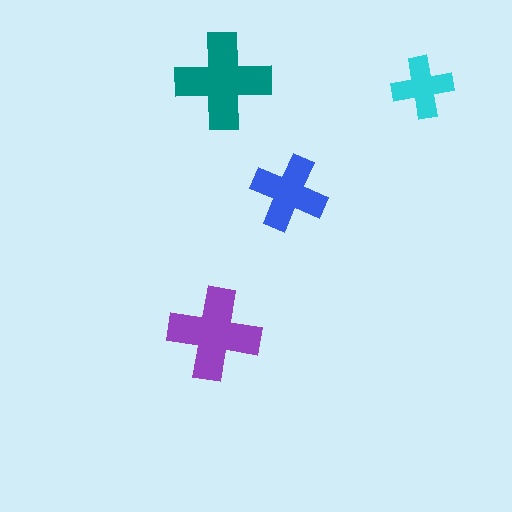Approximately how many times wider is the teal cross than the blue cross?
About 1.5 times wider.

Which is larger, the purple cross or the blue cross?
The purple one.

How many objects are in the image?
There are 4 objects in the image.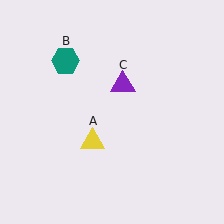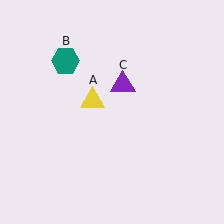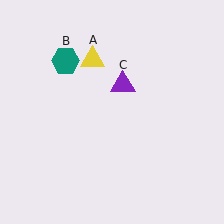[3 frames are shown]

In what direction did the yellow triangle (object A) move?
The yellow triangle (object A) moved up.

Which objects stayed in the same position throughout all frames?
Teal hexagon (object B) and purple triangle (object C) remained stationary.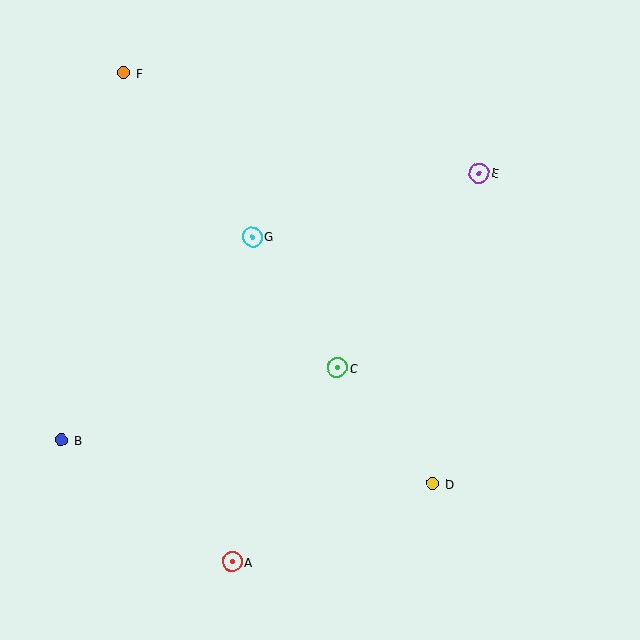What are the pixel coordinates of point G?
Point G is at (252, 237).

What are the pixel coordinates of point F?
Point F is at (124, 73).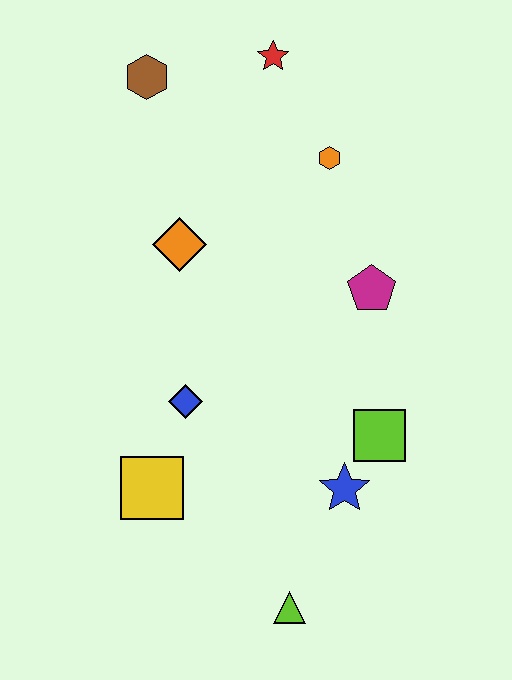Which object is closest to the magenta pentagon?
The orange hexagon is closest to the magenta pentagon.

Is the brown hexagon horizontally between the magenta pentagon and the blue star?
No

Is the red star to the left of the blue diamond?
No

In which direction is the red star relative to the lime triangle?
The red star is above the lime triangle.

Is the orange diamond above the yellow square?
Yes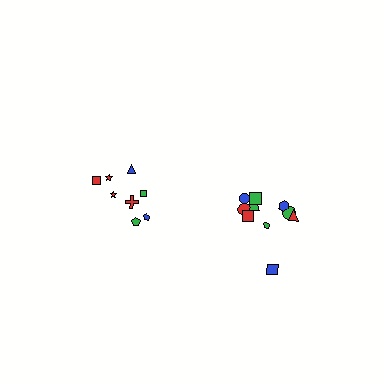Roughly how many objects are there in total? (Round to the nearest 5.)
Roughly 20 objects in total.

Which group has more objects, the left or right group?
The right group.